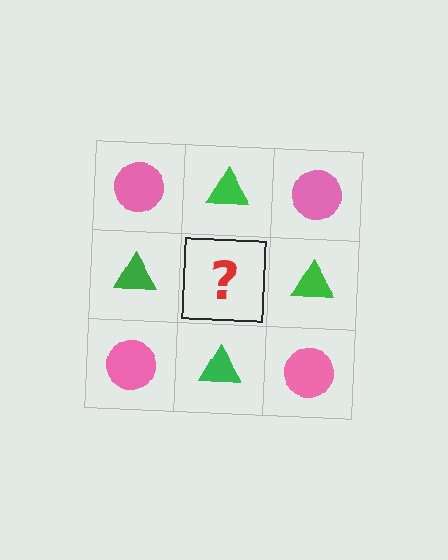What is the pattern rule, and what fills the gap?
The rule is that it alternates pink circle and green triangle in a checkerboard pattern. The gap should be filled with a pink circle.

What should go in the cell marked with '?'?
The missing cell should contain a pink circle.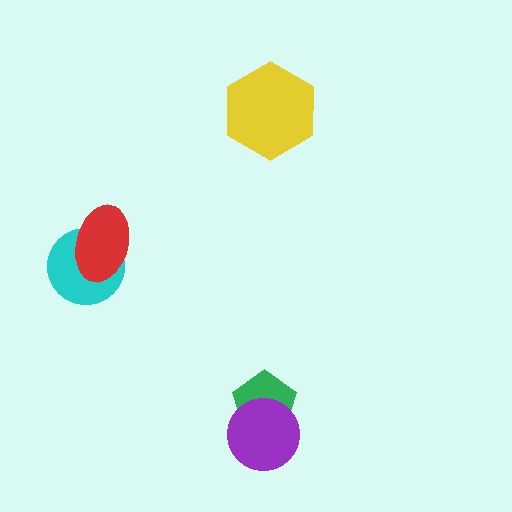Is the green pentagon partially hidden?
Yes, it is partially covered by another shape.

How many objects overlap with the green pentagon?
1 object overlaps with the green pentagon.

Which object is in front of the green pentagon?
The purple circle is in front of the green pentagon.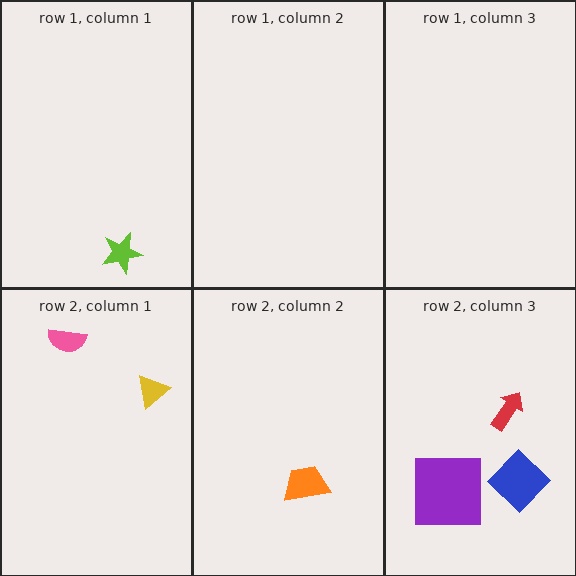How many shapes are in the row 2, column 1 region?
2.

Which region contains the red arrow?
The row 2, column 3 region.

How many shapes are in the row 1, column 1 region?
1.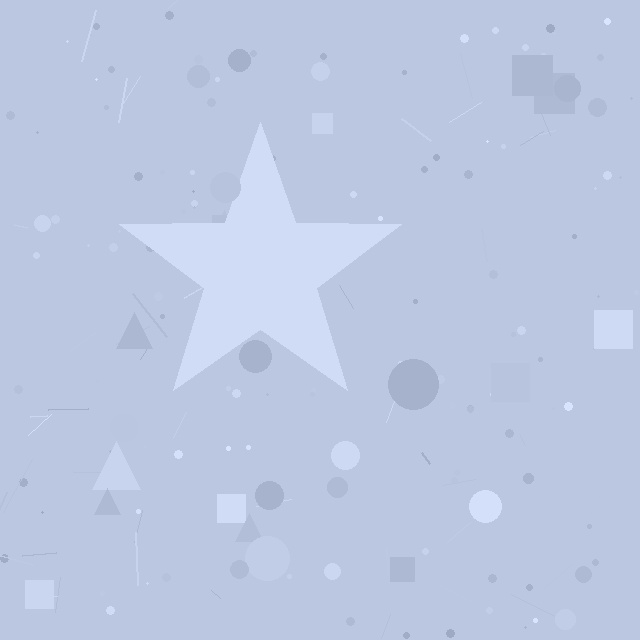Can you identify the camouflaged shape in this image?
The camouflaged shape is a star.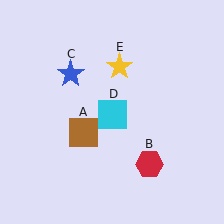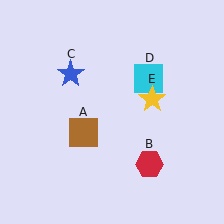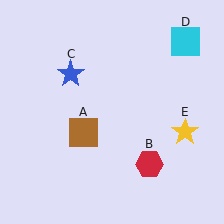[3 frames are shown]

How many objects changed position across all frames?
2 objects changed position: cyan square (object D), yellow star (object E).